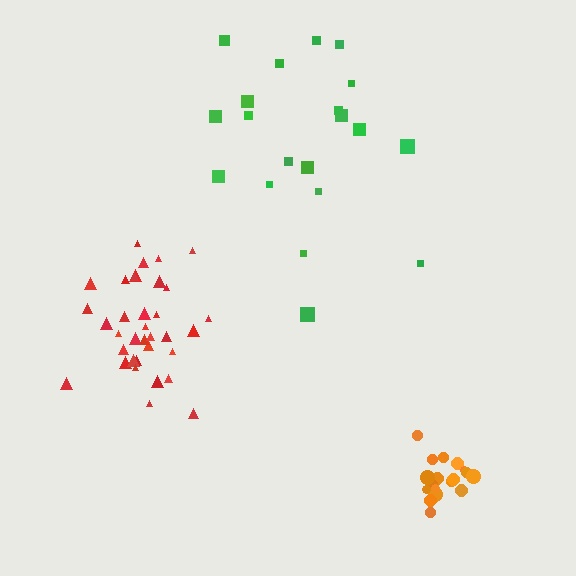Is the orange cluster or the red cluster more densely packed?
Orange.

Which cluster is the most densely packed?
Orange.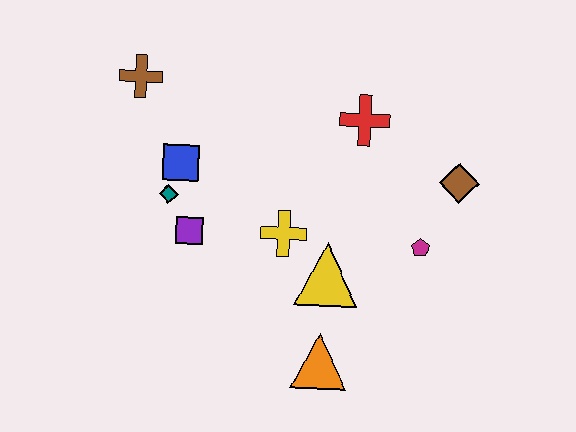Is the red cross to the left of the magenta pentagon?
Yes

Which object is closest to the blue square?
The teal diamond is closest to the blue square.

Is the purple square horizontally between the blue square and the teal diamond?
No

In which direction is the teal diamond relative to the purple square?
The teal diamond is above the purple square.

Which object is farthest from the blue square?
The brown diamond is farthest from the blue square.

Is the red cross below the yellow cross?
No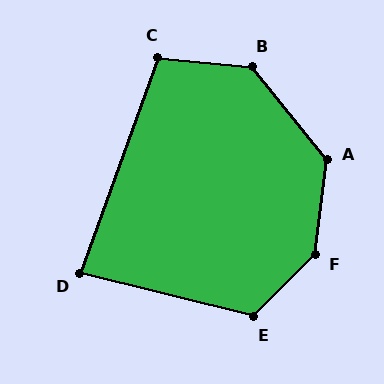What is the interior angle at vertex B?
Approximately 135 degrees (obtuse).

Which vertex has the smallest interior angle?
D, at approximately 84 degrees.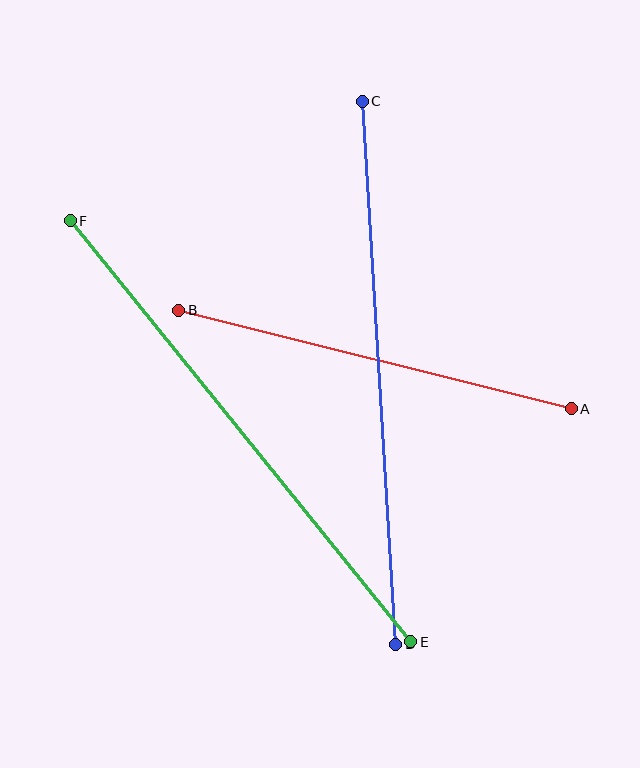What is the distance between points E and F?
The distance is approximately 541 pixels.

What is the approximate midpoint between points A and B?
The midpoint is at approximately (375, 360) pixels.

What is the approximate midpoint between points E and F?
The midpoint is at approximately (240, 431) pixels.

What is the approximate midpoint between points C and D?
The midpoint is at approximately (379, 373) pixels.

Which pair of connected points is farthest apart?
Points C and D are farthest apart.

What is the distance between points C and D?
The distance is approximately 544 pixels.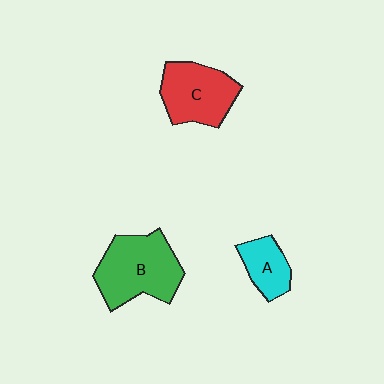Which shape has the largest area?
Shape B (green).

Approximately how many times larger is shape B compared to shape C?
Approximately 1.2 times.